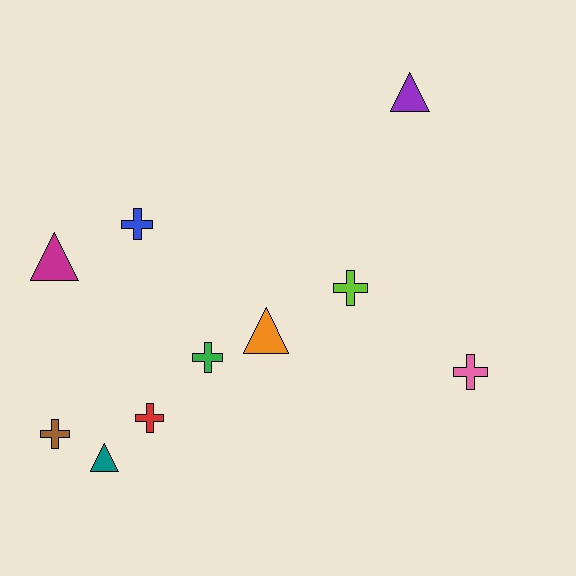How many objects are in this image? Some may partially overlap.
There are 10 objects.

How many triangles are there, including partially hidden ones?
There are 4 triangles.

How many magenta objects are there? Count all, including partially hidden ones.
There is 1 magenta object.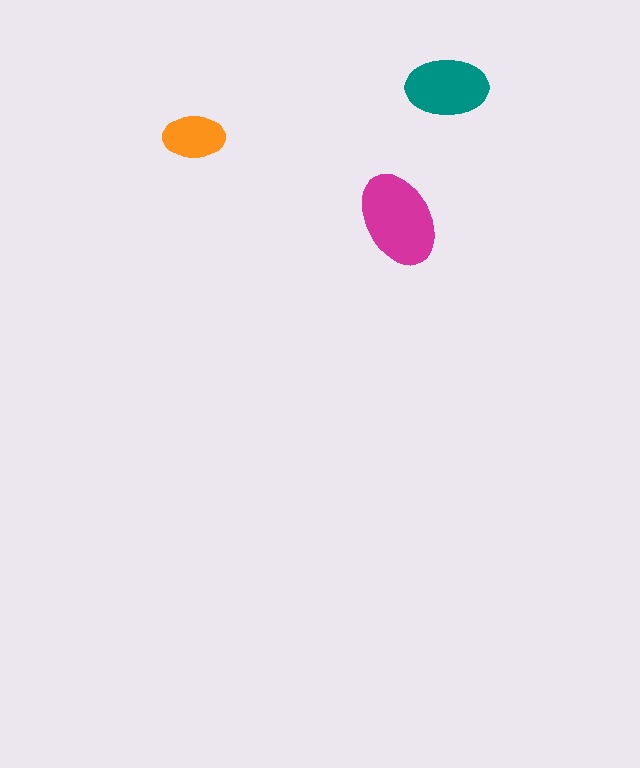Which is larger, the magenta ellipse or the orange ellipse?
The magenta one.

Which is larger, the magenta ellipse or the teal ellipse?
The magenta one.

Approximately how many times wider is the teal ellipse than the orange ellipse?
About 1.5 times wider.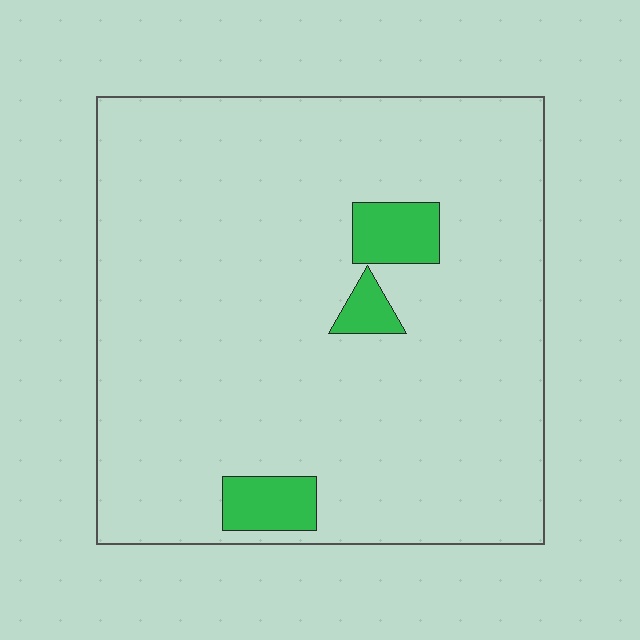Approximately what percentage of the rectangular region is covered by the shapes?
Approximately 5%.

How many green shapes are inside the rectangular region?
3.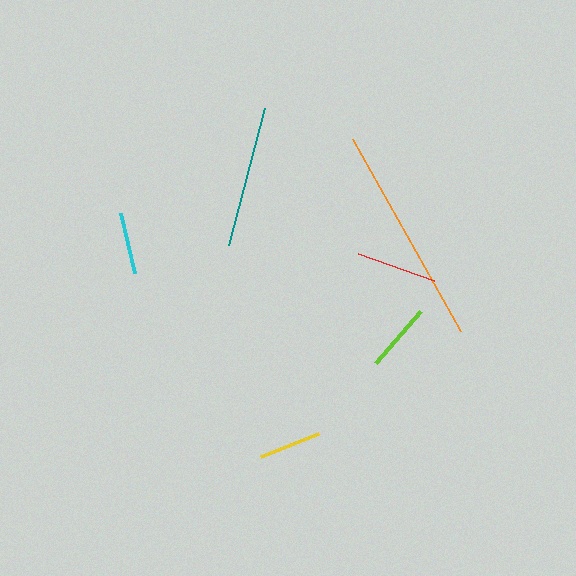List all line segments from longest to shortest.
From longest to shortest: orange, teal, red, lime, yellow, cyan.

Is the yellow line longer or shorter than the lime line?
The lime line is longer than the yellow line.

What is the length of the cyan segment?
The cyan segment is approximately 62 pixels long.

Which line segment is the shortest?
The cyan line is the shortest at approximately 62 pixels.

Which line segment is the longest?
The orange line is the longest at approximately 220 pixels.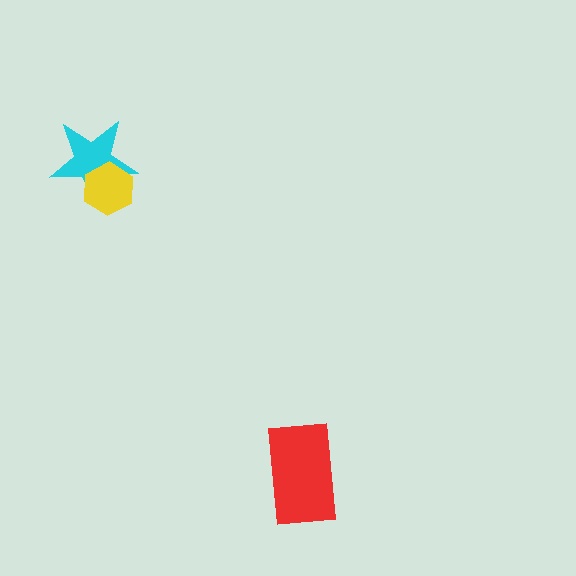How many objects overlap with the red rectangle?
0 objects overlap with the red rectangle.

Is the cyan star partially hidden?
Yes, it is partially covered by another shape.